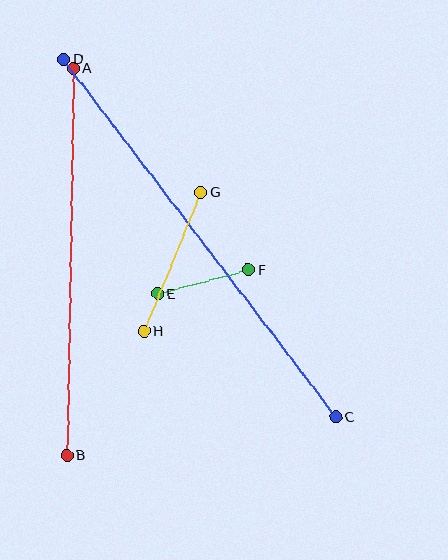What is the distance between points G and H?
The distance is approximately 150 pixels.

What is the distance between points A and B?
The distance is approximately 387 pixels.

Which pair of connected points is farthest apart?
Points C and D are farthest apart.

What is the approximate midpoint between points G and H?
The midpoint is at approximately (172, 262) pixels.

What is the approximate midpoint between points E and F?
The midpoint is at approximately (203, 282) pixels.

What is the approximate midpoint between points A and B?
The midpoint is at approximately (70, 262) pixels.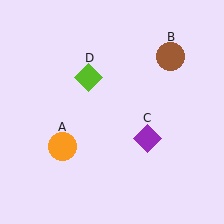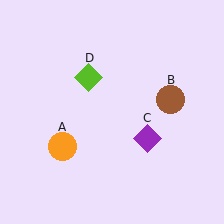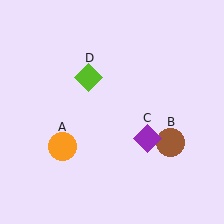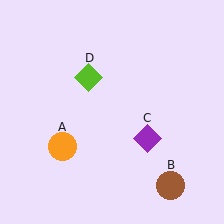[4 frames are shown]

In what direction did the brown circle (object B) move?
The brown circle (object B) moved down.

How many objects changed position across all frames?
1 object changed position: brown circle (object B).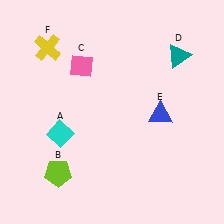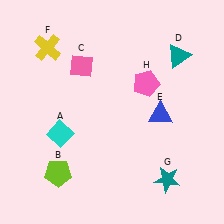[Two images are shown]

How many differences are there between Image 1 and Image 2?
There are 2 differences between the two images.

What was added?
A teal star (G), a pink pentagon (H) were added in Image 2.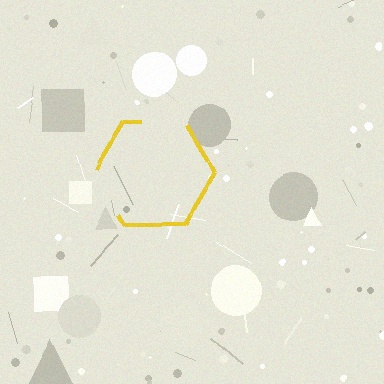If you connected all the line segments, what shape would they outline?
They would outline a hexagon.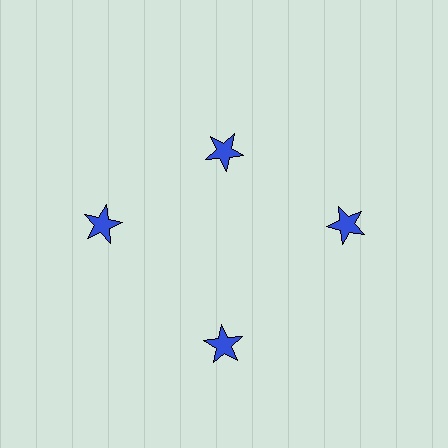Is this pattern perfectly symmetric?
No. The 4 blue stars are arranged in a ring, but one element near the 12 o'clock position is pulled inward toward the center, breaking the 4-fold rotational symmetry.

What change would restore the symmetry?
The symmetry would be restored by moving it outward, back onto the ring so that all 4 stars sit at equal angles and equal distance from the center.